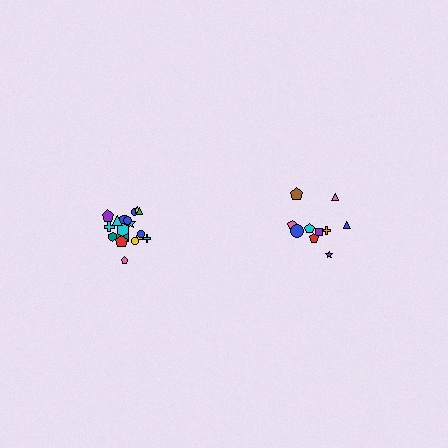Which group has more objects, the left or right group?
The left group.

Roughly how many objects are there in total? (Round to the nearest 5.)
Roughly 30 objects in total.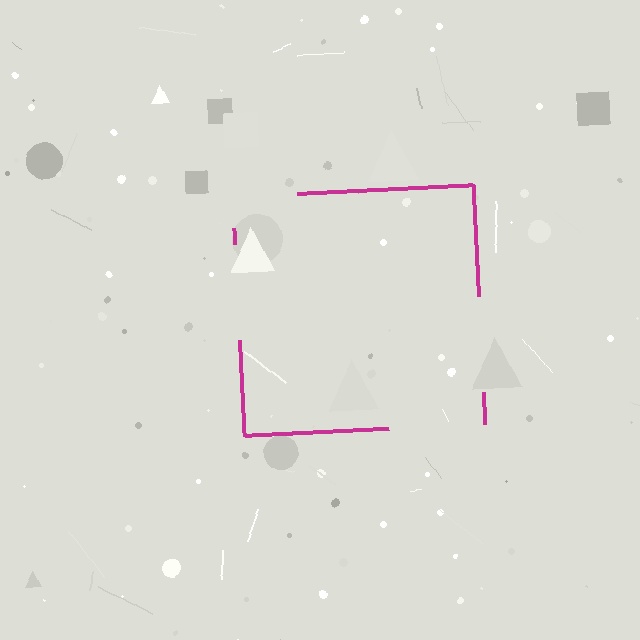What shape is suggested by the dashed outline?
The dashed outline suggests a square.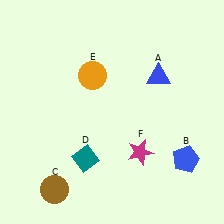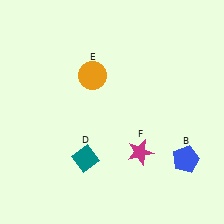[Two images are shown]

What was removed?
The blue triangle (A), the brown circle (C) were removed in Image 2.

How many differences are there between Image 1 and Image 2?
There are 2 differences between the two images.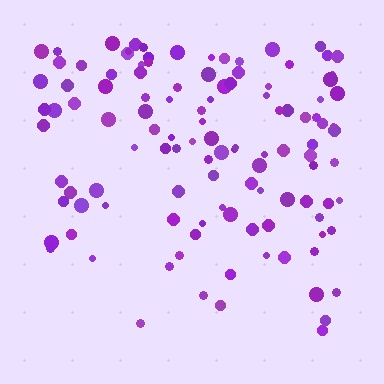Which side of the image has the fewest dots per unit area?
The bottom.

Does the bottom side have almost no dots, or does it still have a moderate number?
Still a moderate number, just noticeably fewer than the top.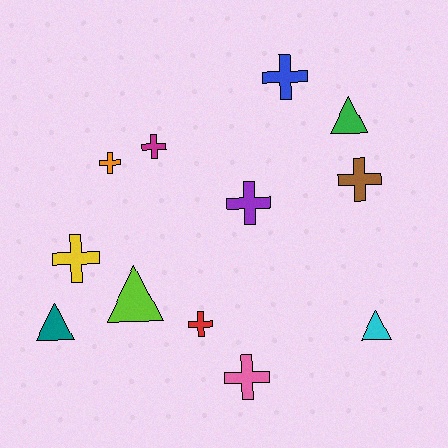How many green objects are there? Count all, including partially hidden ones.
There is 1 green object.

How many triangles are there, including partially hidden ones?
There are 4 triangles.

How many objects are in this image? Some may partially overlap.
There are 12 objects.